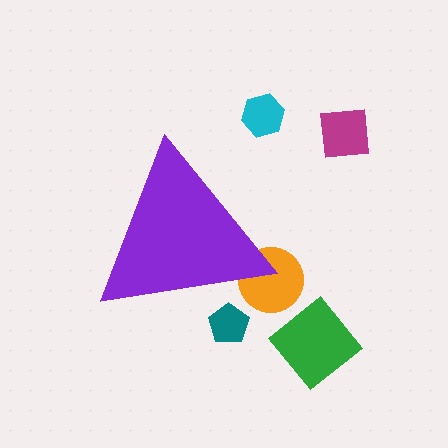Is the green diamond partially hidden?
No, the green diamond is fully visible.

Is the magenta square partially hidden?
No, the magenta square is fully visible.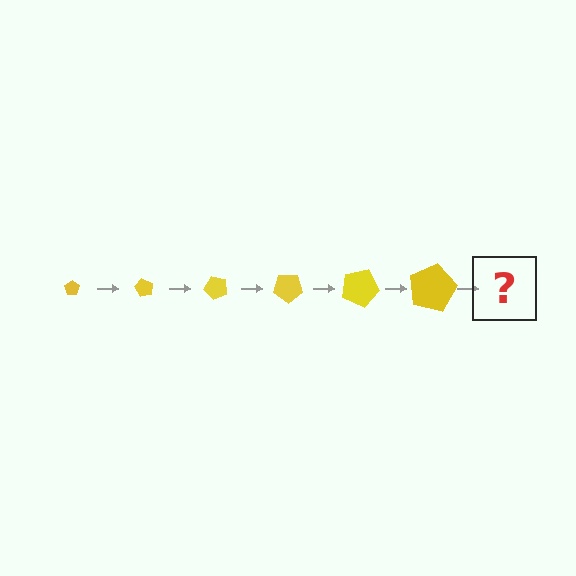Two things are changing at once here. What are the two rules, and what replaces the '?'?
The two rules are that the pentagon grows larger each step and it rotates 60 degrees each step. The '?' should be a pentagon, larger than the previous one and rotated 360 degrees from the start.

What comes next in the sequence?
The next element should be a pentagon, larger than the previous one and rotated 360 degrees from the start.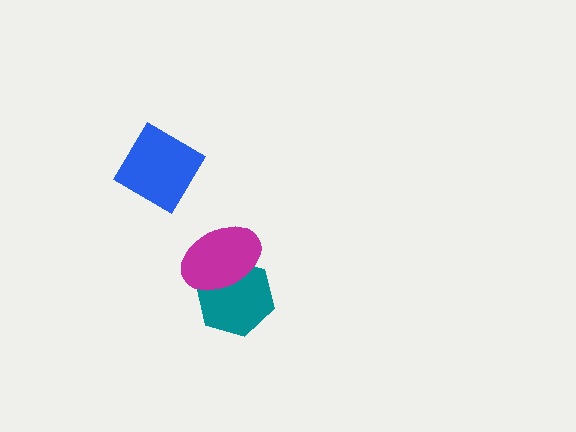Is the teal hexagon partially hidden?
Yes, it is partially covered by another shape.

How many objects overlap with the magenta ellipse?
1 object overlaps with the magenta ellipse.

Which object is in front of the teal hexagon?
The magenta ellipse is in front of the teal hexagon.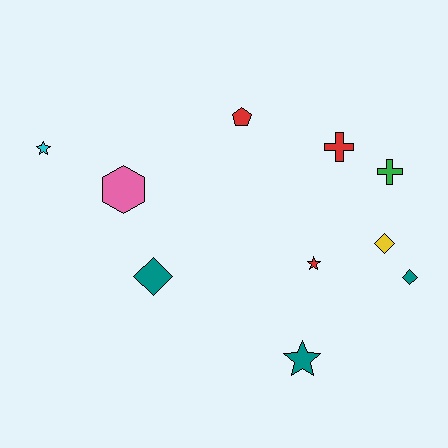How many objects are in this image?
There are 10 objects.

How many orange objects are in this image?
There are no orange objects.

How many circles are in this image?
There are no circles.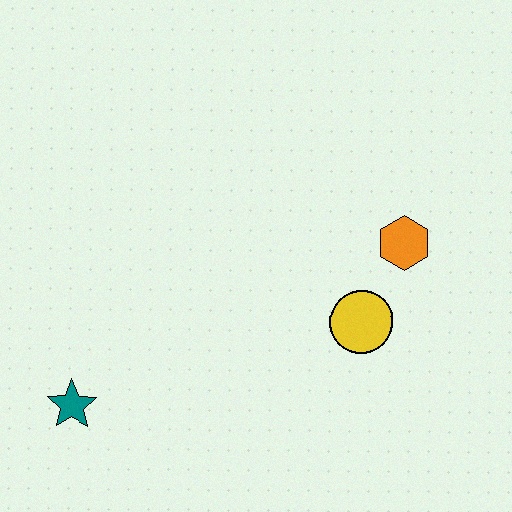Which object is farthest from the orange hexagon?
The teal star is farthest from the orange hexagon.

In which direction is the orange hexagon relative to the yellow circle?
The orange hexagon is above the yellow circle.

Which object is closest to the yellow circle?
The orange hexagon is closest to the yellow circle.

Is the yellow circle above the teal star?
Yes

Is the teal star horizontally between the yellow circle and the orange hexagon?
No